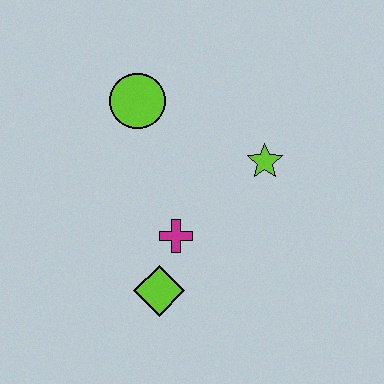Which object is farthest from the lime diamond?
The lime circle is farthest from the lime diamond.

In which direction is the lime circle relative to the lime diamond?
The lime circle is above the lime diamond.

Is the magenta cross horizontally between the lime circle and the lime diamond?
No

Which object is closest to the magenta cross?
The lime diamond is closest to the magenta cross.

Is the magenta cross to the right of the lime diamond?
Yes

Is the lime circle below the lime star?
No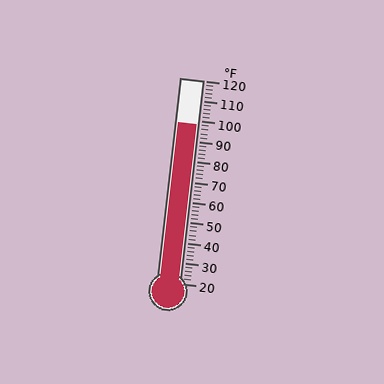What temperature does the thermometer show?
The thermometer shows approximately 98°F.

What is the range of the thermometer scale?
The thermometer scale ranges from 20°F to 120°F.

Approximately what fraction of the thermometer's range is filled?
The thermometer is filled to approximately 80% of its range.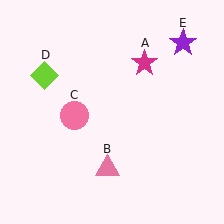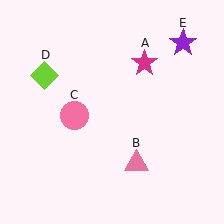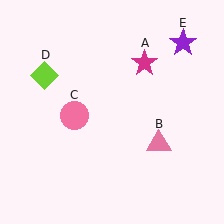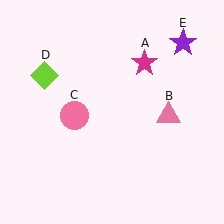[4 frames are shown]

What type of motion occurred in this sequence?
The pink triangle (object B) rotated counterclockwise around the center of the scene.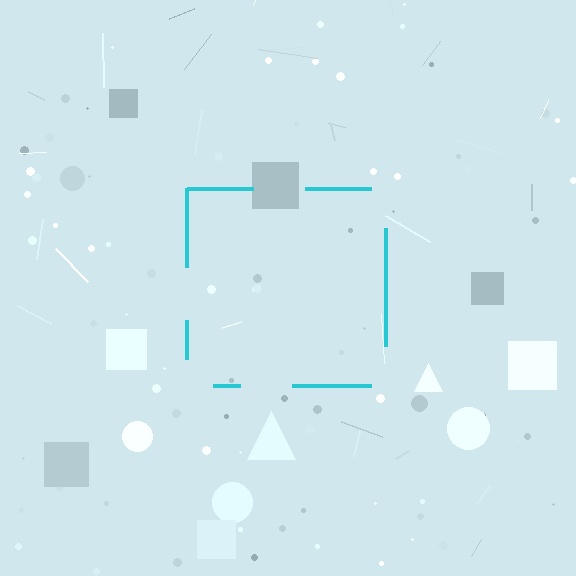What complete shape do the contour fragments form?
The contour fragments form a square.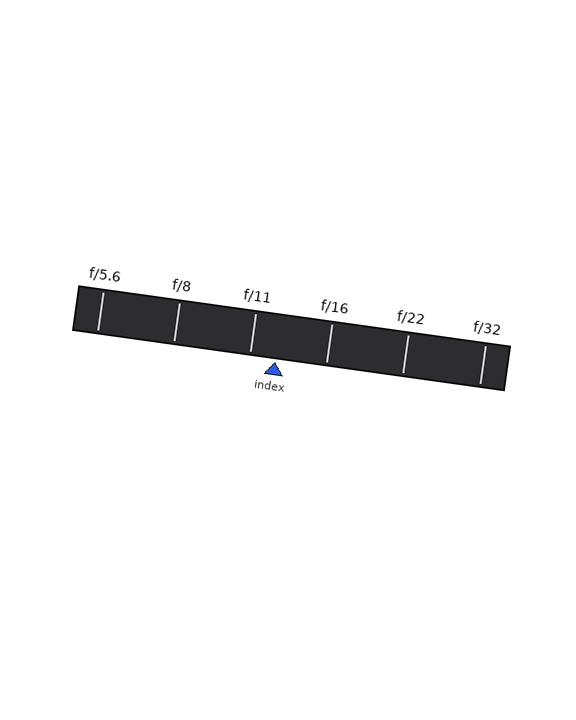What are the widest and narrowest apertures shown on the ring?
The widest aperture shown is f/5.6 and the narrowest is f/32.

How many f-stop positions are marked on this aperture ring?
There are 6 f-stop positions marked.